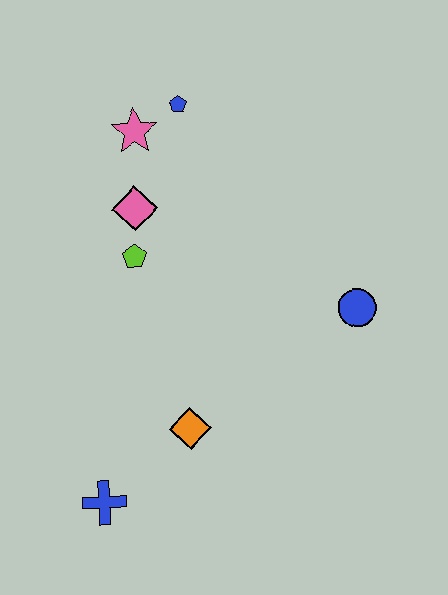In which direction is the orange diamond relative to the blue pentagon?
The orange diamond is below the blue pentagon.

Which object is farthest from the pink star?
The blue cross is farthest from the pink star.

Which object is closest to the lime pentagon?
The pink diamond is closest to the lime pentagon.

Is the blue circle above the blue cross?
Yes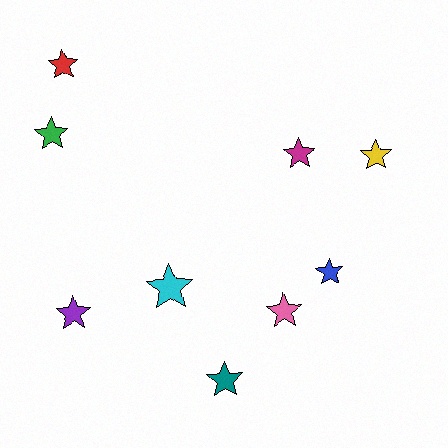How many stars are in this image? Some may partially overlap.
There are 9 stars.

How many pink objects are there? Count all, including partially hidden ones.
There is 1 pink object.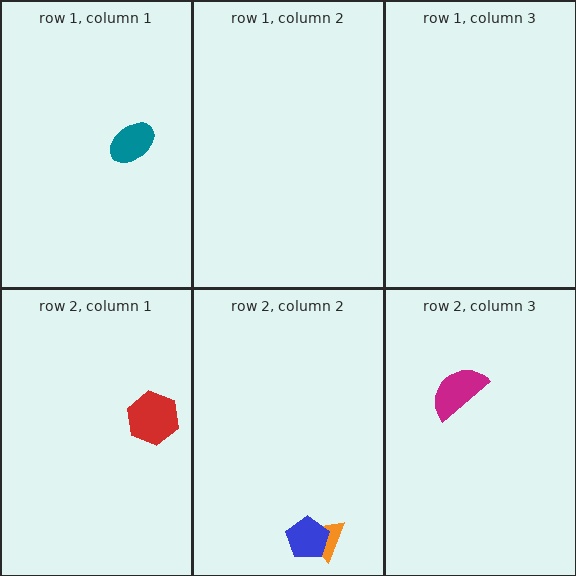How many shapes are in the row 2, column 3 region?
1.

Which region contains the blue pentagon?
The row 2, column 2 region.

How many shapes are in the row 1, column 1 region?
1.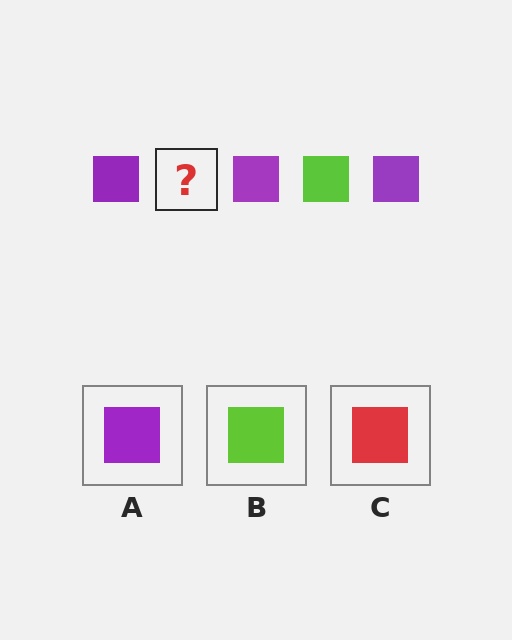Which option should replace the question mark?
Option B.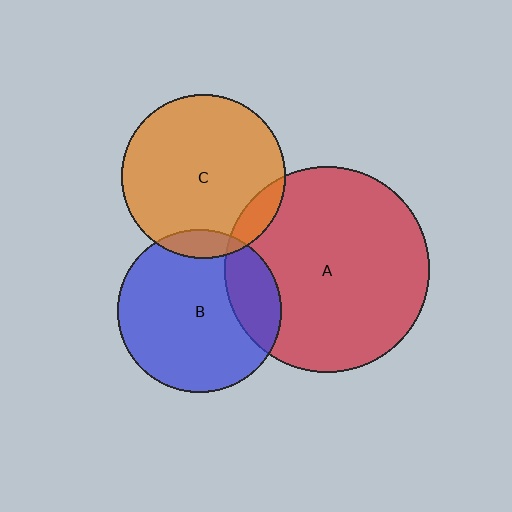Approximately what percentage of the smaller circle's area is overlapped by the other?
Approximately 10%.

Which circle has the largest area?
Circle A (red).